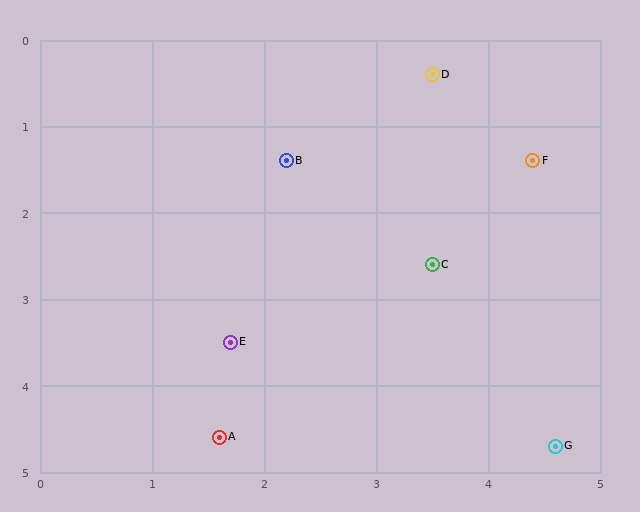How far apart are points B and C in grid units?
Points B and C are about 1.8 grid units apart.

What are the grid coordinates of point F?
Point F is at approximately (4.4, 1.4).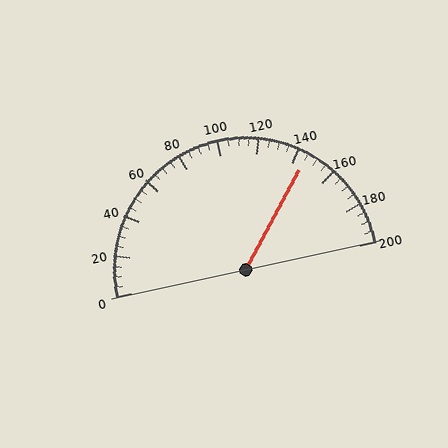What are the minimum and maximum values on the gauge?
The gauge ranges from 0 to 200.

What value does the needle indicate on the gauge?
The needle indicates approximately 145.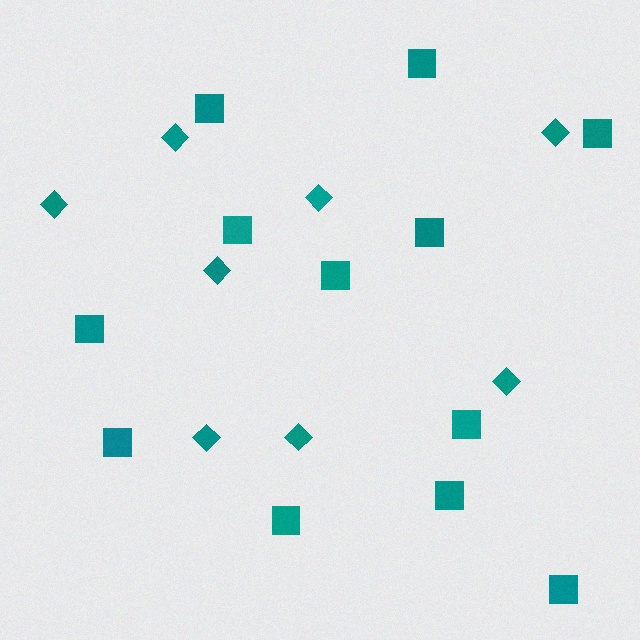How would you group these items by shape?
There are 2 groups: one group of diamonds (8) and one group of squares (12).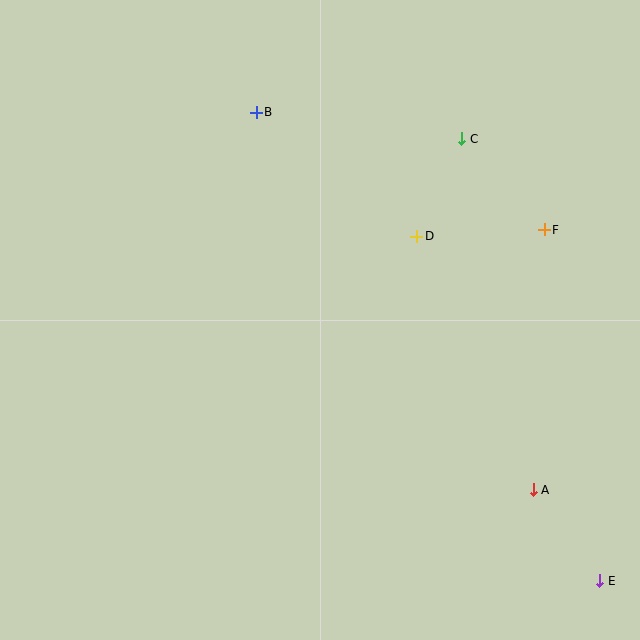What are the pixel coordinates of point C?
Point C is at (462, 139).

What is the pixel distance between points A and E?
The distance between A and E is 113 pixels.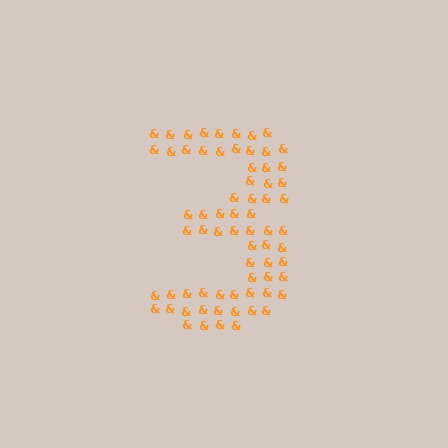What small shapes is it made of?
It is made of small ampersands.